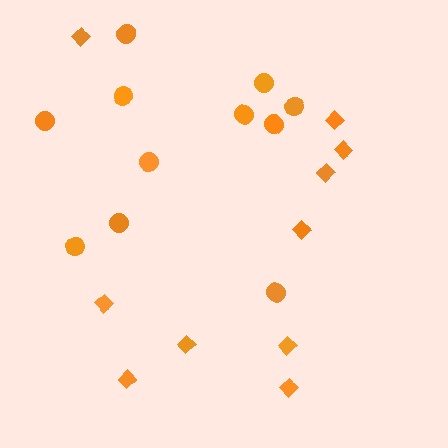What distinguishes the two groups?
There are 2 groups: one group of circles (11) and one group of diamonds (10).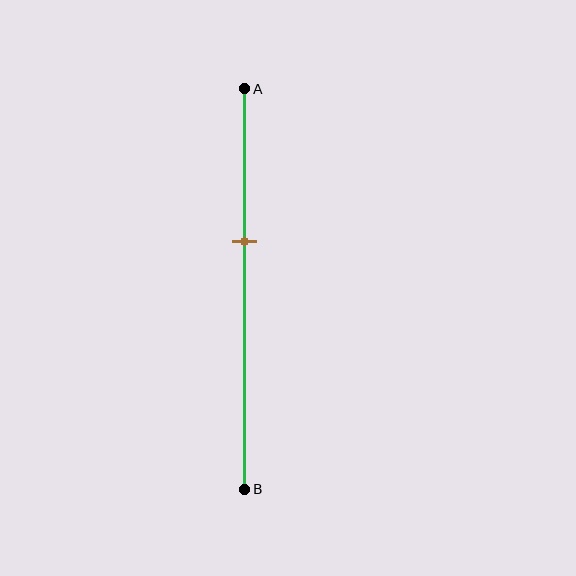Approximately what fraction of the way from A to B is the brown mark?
The brown mark is approximately 40% of the way from A to B.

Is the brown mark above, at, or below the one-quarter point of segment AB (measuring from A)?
The brown mark is below the one-quarter point of segment AB.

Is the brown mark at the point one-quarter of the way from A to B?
No, the mark is at about 40% from A, not at the 25% one-quarter point.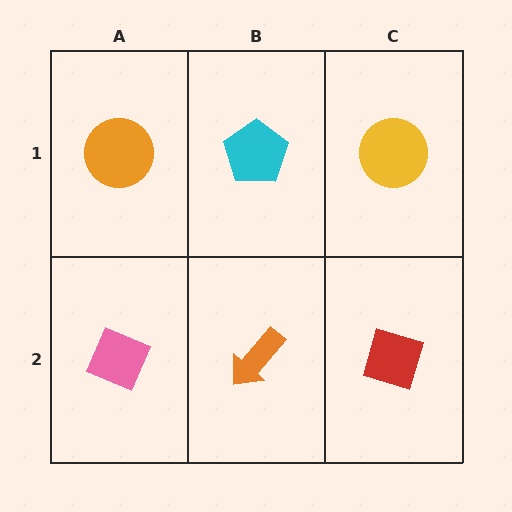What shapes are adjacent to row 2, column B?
A cyan pentagon (row 1, column B), a pink diamond (row 2, column A), a red diamond (row 2, column C).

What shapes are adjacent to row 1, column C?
A red diamond (row 2, column C), a cyan pentagon (row 1, column B).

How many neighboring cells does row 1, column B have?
3.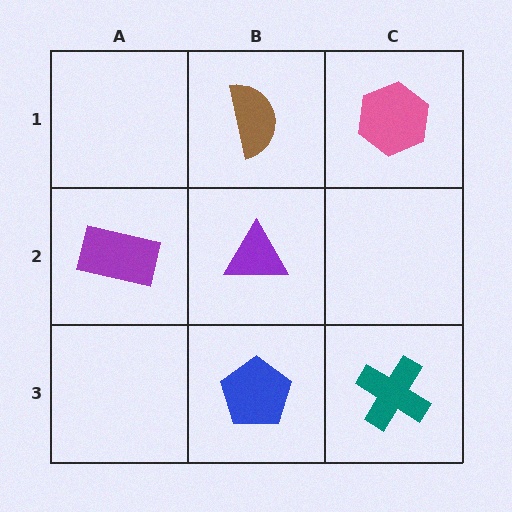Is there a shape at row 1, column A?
No, that cell is empty.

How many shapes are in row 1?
2 shapes.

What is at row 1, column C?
A pink hexagon.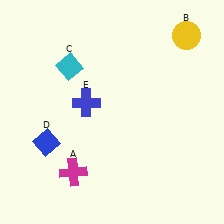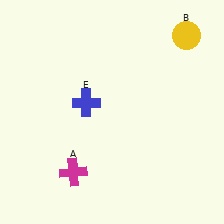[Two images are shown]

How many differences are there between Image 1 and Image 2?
There are 2 differences between the two images.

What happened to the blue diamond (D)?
The blue diamond (D) was removed in Image 2. It was in the bottom-left area of Image 1.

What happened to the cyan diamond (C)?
The cyan diamond (C) was removed in Image 2. It was in the top-left area of Image 1.